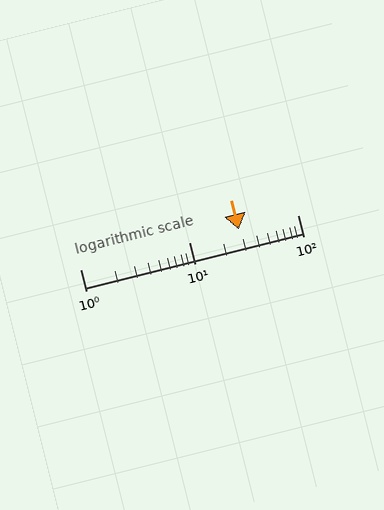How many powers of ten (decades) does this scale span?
The scale spans 2 decades, from 1 to 100.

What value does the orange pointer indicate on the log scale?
The pointer indicates approximately 29.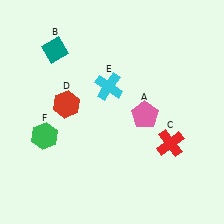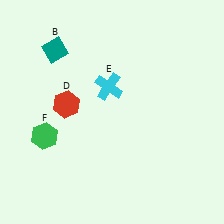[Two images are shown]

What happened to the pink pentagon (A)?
The pink pentagon (A) was removed in Image 2. It was in the bottom-right area of Image 1.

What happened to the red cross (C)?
The red cross (C) was removed in Image 2. It was in the bottom-right area of Image 1.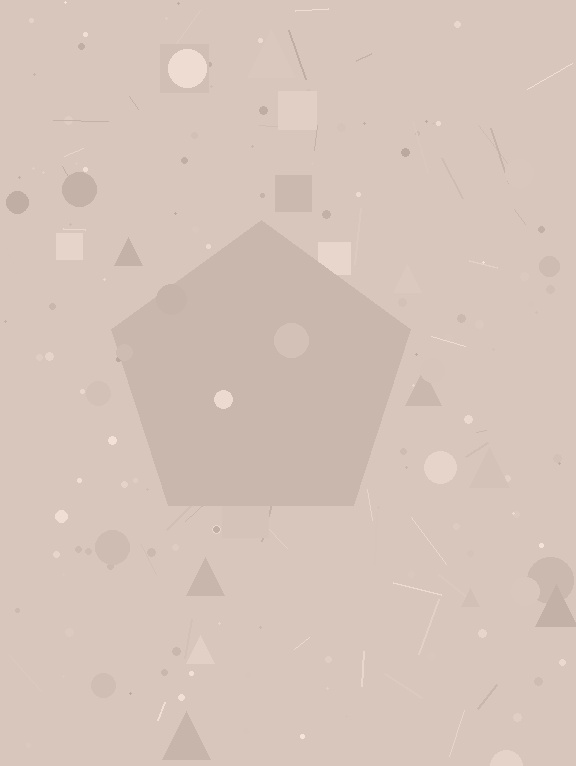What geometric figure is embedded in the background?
A pentagon is embedded in the background.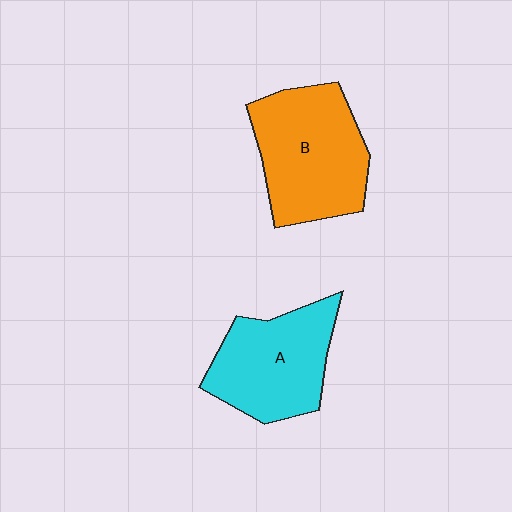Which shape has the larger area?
Shape B (orange).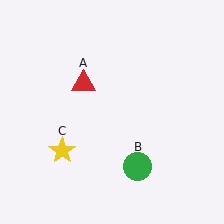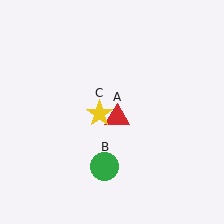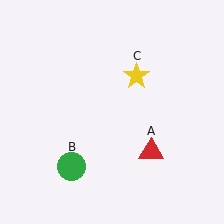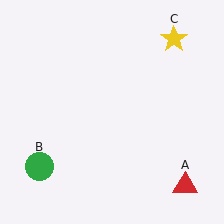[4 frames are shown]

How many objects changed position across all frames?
3 objects changed position: red triangle (object A), green circle (object B), yellow star (object C).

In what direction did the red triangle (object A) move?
The red triangle (object A) moved down and to the right.